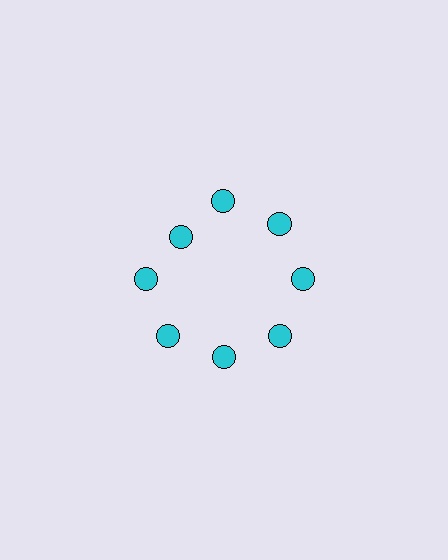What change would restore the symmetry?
The symmetry would be restored by moving it outward, back onto the ring so that all 8 circles sit at equal angles and equal distance from the center.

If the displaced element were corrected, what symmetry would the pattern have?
It would have 8-fold rotational symmetry — the pattern would map onto itself every 45 degrees.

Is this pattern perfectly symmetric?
No. The 8 cyan circles are arranged in a ring, but one element near the 10 o'clock position is pulled inward toward the center, breaking the 8-fold rotational symmetry.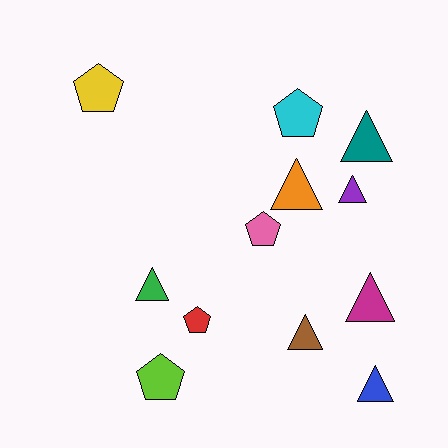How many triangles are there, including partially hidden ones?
There are 7 triangles.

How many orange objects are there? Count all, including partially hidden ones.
There is 1 orange object.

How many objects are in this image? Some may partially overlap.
There are 12 objects.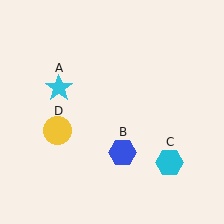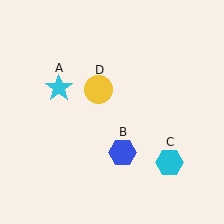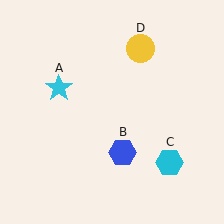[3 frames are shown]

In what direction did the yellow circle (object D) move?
The yellow circle (object D) moved up and to the right.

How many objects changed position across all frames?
1 object changed position: yellow circle (object D).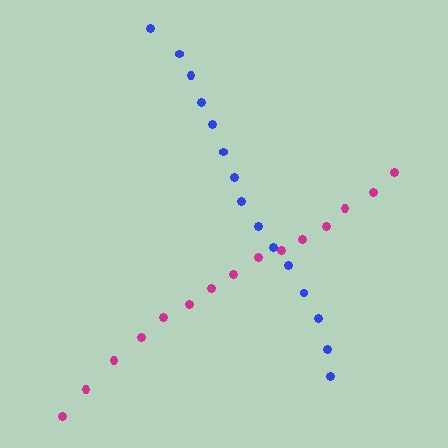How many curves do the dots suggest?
There are 2 distinct paths.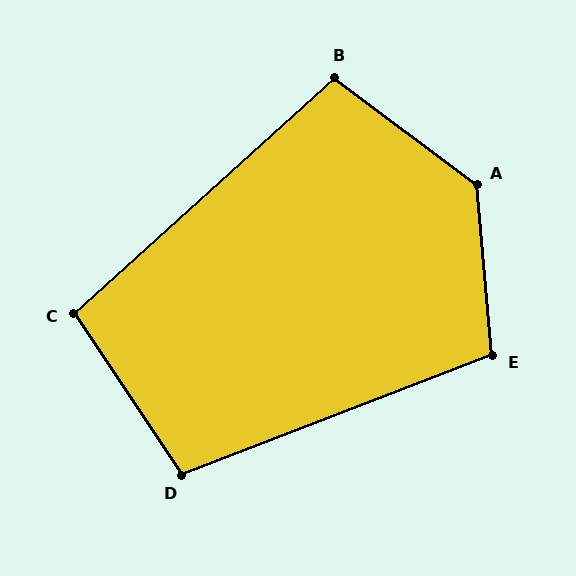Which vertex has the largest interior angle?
A, at approximately 132 degrees.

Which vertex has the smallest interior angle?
C, at approximately 99 degrees.